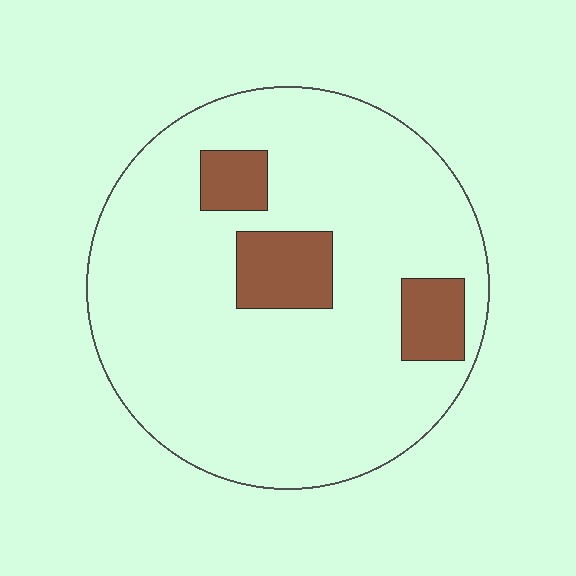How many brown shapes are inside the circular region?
3.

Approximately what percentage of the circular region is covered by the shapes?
Approximately 15%.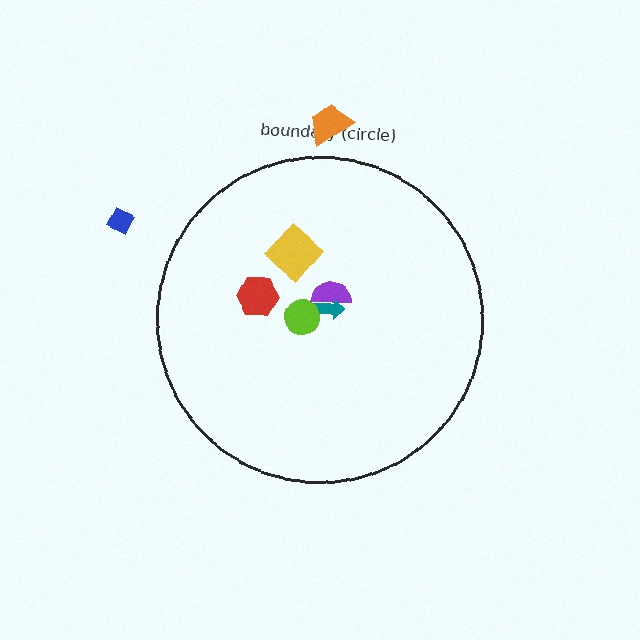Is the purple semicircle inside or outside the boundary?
Inside.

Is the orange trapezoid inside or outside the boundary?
Outside.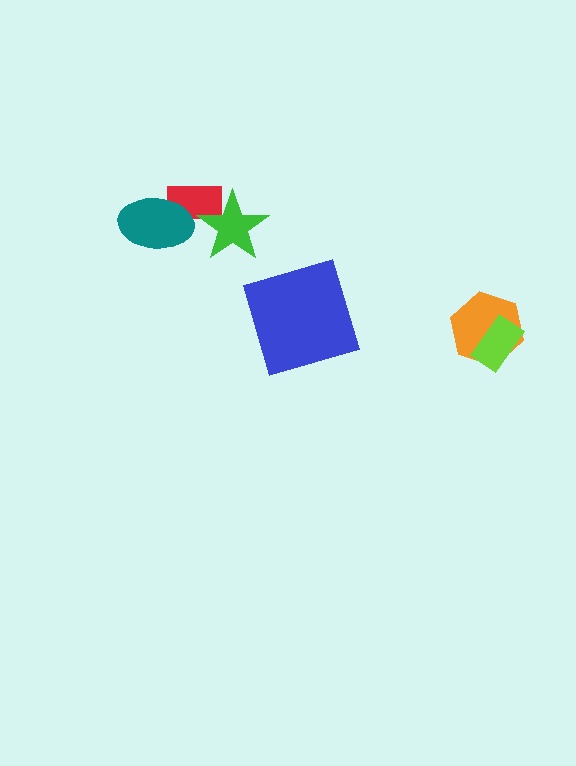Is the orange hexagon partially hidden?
Yes, it is partially covered by another shape.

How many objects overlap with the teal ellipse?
1 object overlaps with the teal ellipse.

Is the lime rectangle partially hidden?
No, no other shape covers it.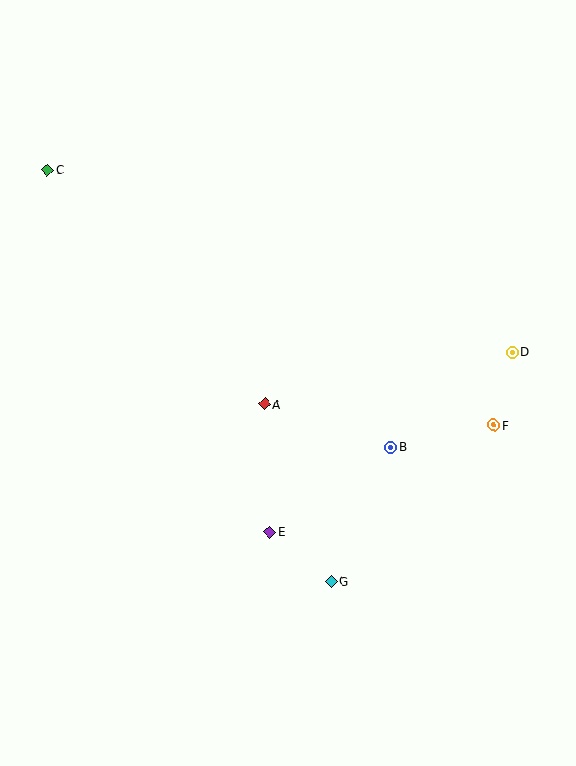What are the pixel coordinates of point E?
Point E is at (270, 532).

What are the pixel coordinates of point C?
Point C is at (47, 170).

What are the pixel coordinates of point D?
Point D is at (512, 352).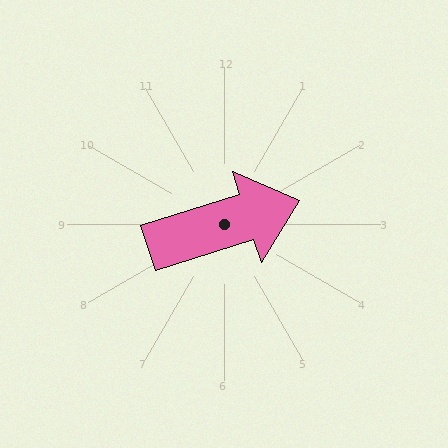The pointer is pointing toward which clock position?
Roughly 2 o'clock.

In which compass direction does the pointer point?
East.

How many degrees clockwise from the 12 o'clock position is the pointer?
Approximately 73 degrees.